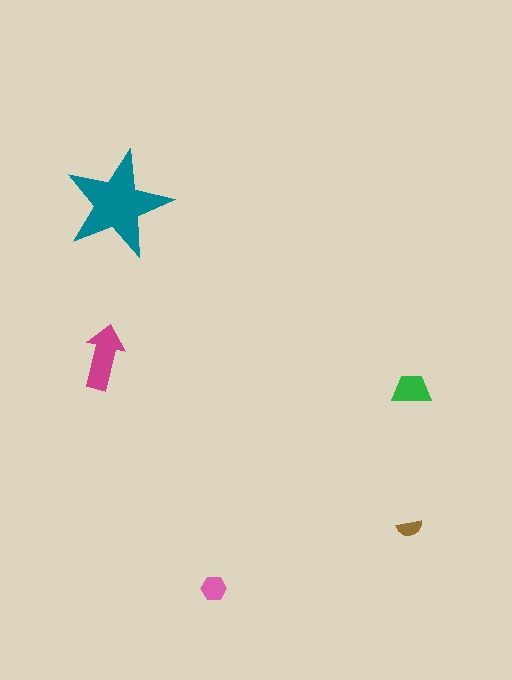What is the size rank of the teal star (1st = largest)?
1st.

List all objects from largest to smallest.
The teal star, the magenta arrow, the green trapezoid, the pink hexagon, the brown semicircle.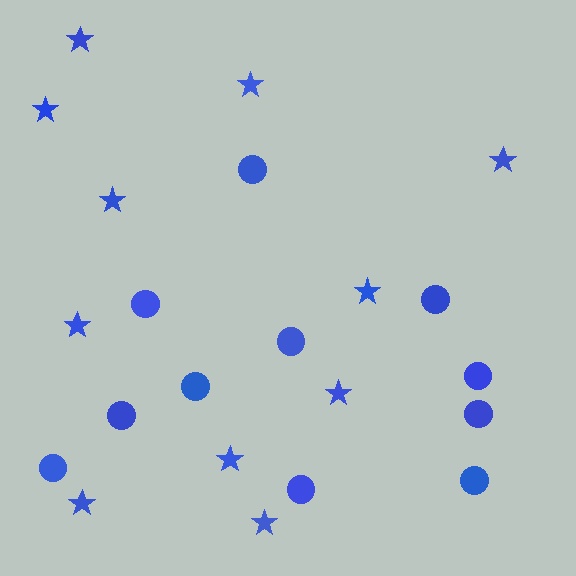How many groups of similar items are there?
There are 2 groups: one group of stars (11) and one group of circles (11).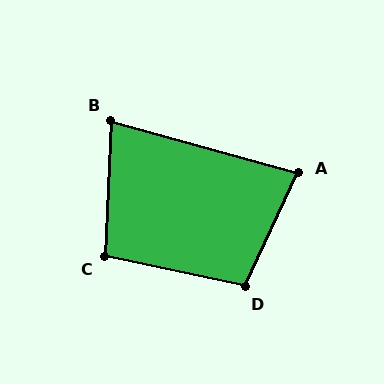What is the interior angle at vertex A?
Approximately 81 degrees (acute).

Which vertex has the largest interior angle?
D, at approximately 103 degrees.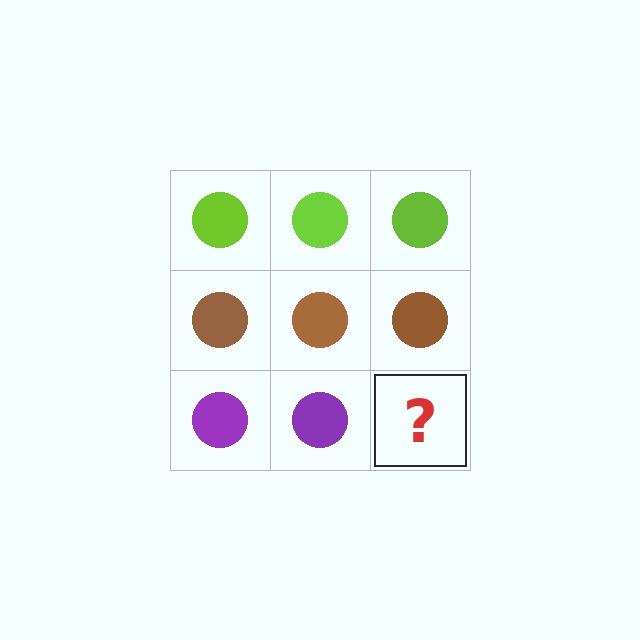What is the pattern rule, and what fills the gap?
The rule is that each row has a consistent color. The gap should be filled with a purple circle.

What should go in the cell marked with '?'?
The missing cell should contain a purple circle.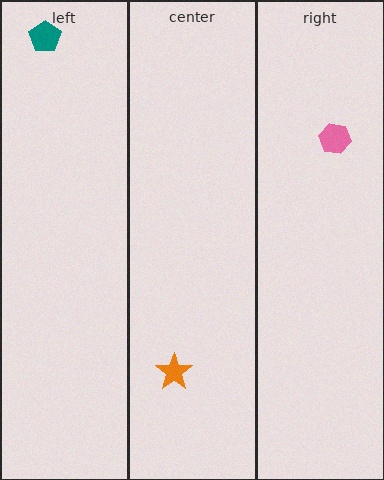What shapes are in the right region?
The pink hexagon.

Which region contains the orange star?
The center region.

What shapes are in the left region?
The teal pentagon.